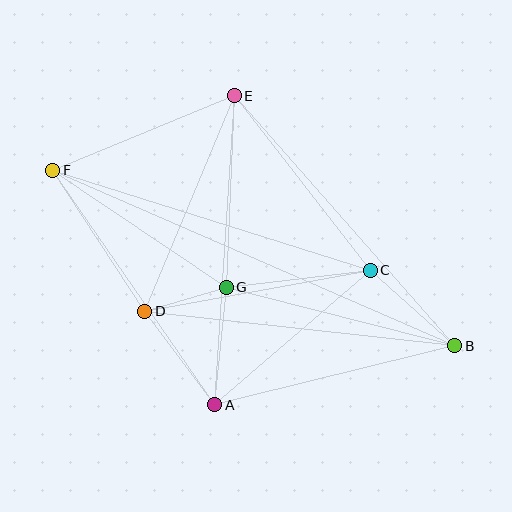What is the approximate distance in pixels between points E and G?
The distance between E and G is approximately 192 pixels.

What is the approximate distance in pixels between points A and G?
The distance between A and G is approximately 118 pixels.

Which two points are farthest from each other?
Points B and F are farthest from each other.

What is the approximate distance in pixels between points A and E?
The distance between A and E is approximately 310 pixels.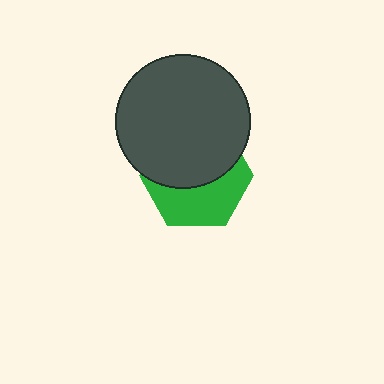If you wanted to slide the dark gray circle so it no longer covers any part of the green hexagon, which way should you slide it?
Slide it up — that is the most direct way to separate the two shapes.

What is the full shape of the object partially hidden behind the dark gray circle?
The partially hidden object is a green hexagon.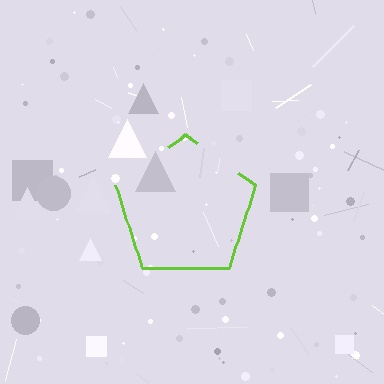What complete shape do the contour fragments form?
The contour fragments form a pentagon.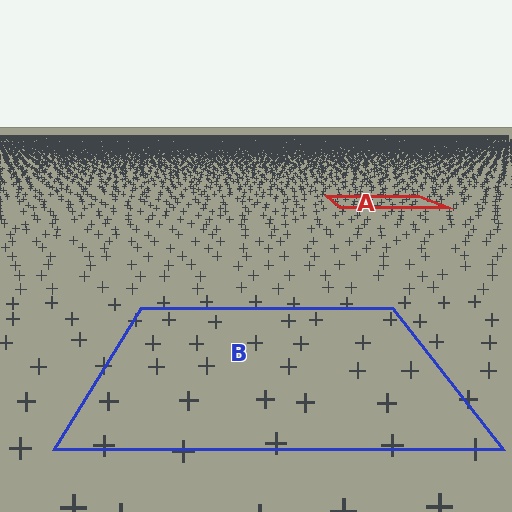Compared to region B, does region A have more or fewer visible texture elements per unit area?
Region A has more texture elements per unit area — they are packed more densely because it is farther away.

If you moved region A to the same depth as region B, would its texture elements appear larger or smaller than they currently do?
They would appear larger. At a closer depth, the same texture elements are projected at a bigger on-screen size.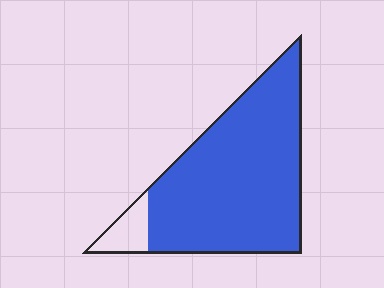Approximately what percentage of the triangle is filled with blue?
Approximately 90%.